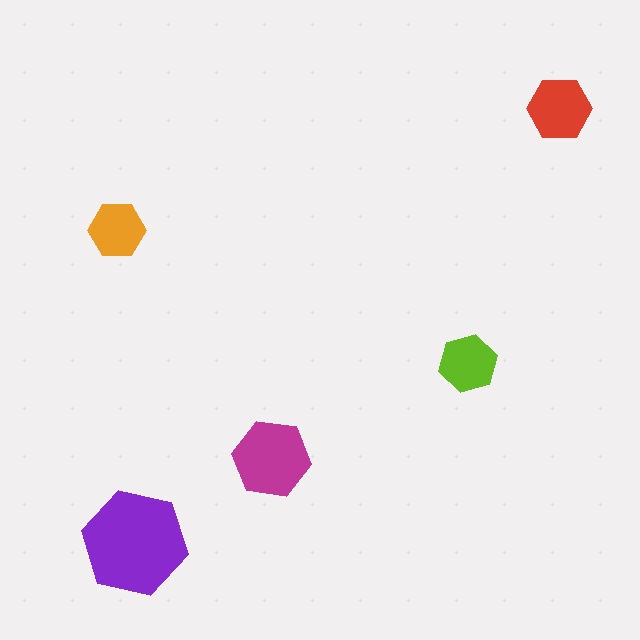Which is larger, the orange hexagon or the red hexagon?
The red one.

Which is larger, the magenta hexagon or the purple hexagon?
The purple one.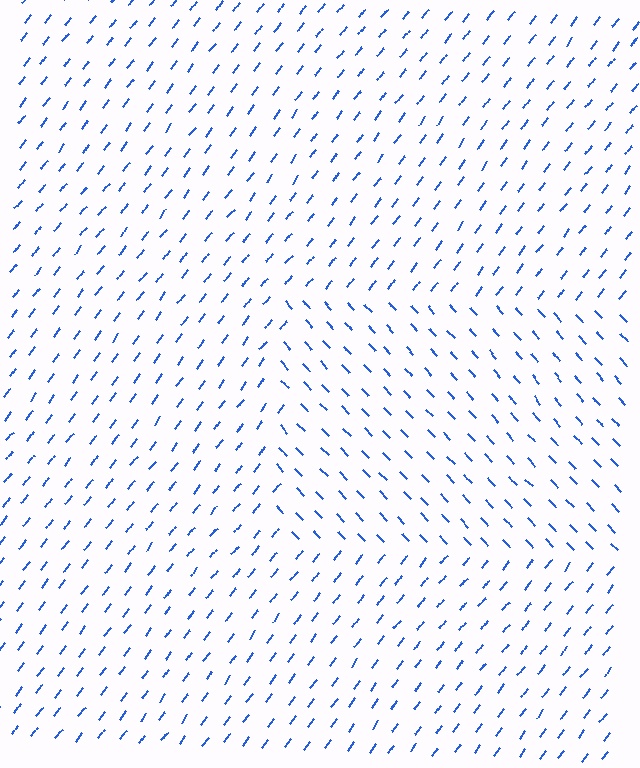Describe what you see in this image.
The image is filled with small blue line segments. A rectangle region in the image has lines oriented differently from the surrounding lines, creating a visible texture boundary.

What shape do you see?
I see a rectangle.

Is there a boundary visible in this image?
Yes, there is a texture boundary formed by a change in line orientation.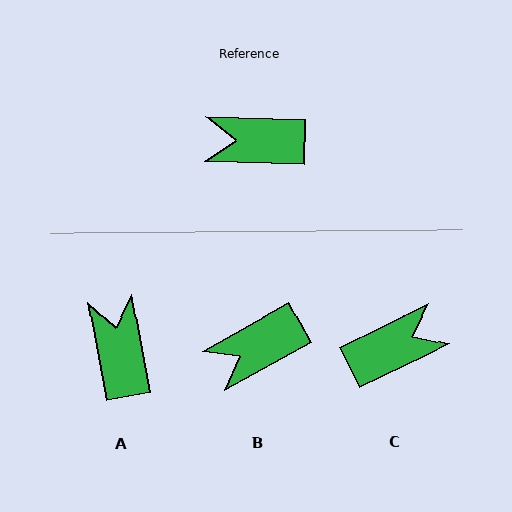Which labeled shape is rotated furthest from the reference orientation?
C, about 152 degrees away.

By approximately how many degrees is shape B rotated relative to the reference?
Approximately 30 degrees counter-clockwise.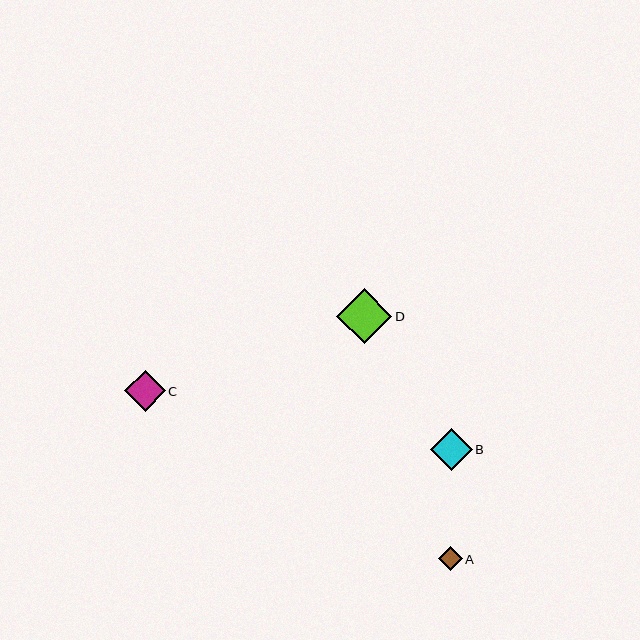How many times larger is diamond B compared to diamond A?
Diamond B is approximately 1.8 times the size of diamond A.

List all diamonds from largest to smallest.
From largest to smallest: D, B, C, A.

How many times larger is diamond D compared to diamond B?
Diamond D is approximately 1.3 times the size of diamond B.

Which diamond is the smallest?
Diamond A is the smallest with a size of approximately 24 pixels.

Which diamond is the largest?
Diamond D is the largest with a size of approximately 55 pixels.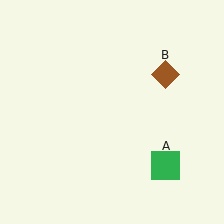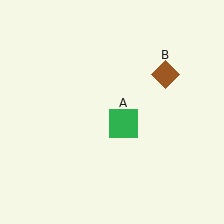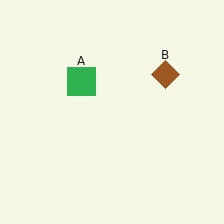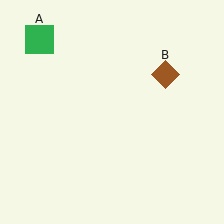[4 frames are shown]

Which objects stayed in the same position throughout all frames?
Brown diamond (object B) remained stationary.